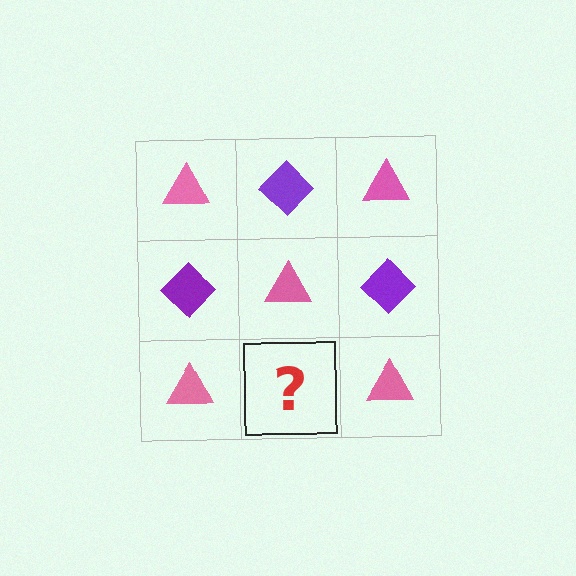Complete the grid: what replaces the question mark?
The question mark should be replaced with a purple diamond.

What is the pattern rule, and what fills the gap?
The rule is that it alternates pink triangle and purple diamond in a checkerboard pattern. The gap should be filled with a purple diamond.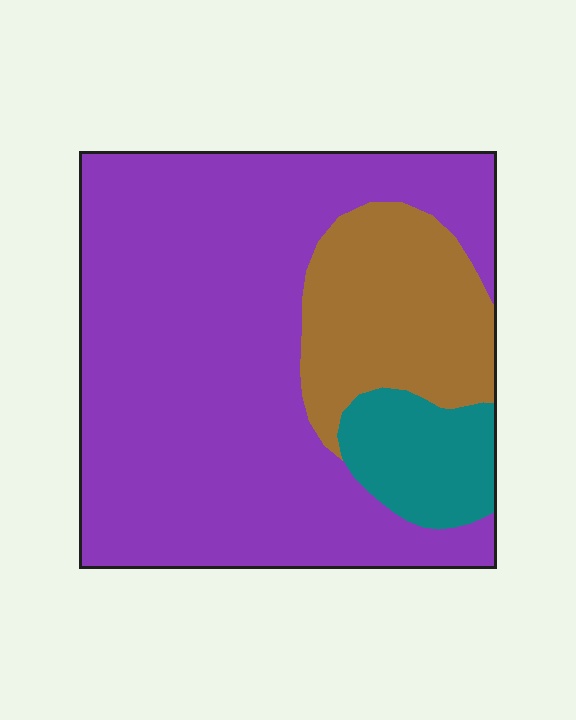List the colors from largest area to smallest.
From largest to smallest: purple, brown, teal.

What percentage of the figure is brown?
Brown takes up about one fifth (1/5) of the figure.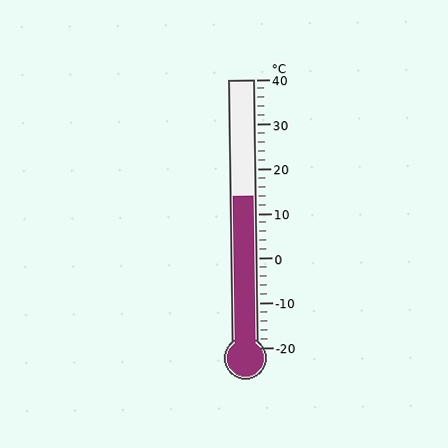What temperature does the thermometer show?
The thermometer shows approximately 14°C.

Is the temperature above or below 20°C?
The temperature is below 20°C.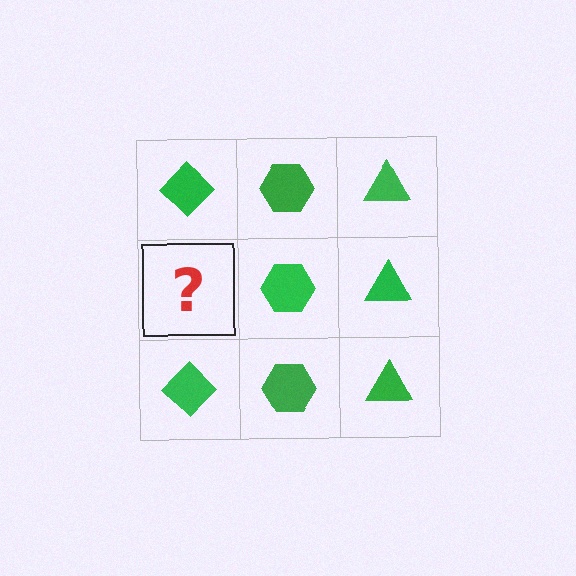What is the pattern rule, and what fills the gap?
The rule is that each column has a consistent shape. The gap should be filled with a green diamond.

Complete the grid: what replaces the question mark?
The question mark should be replaced with a green diamond.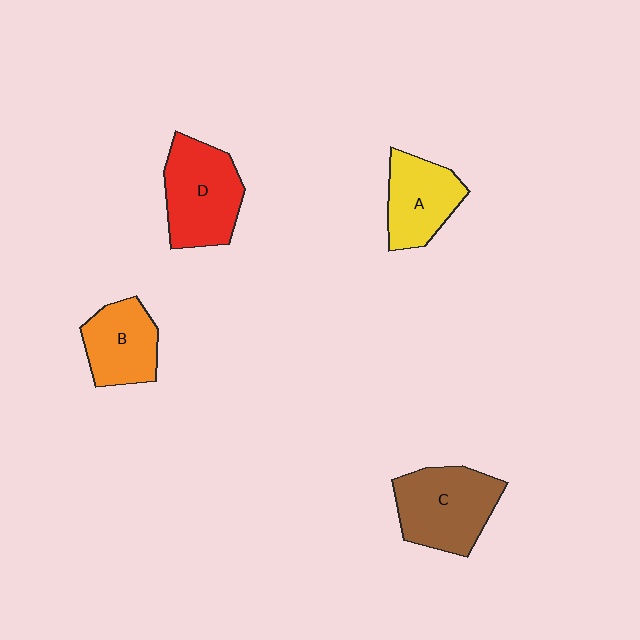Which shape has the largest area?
Shape C (brown).